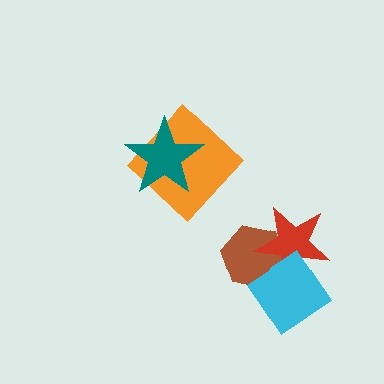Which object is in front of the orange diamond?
The teal star is in front of the orange diamond.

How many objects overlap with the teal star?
1 object overlaps with the teal star.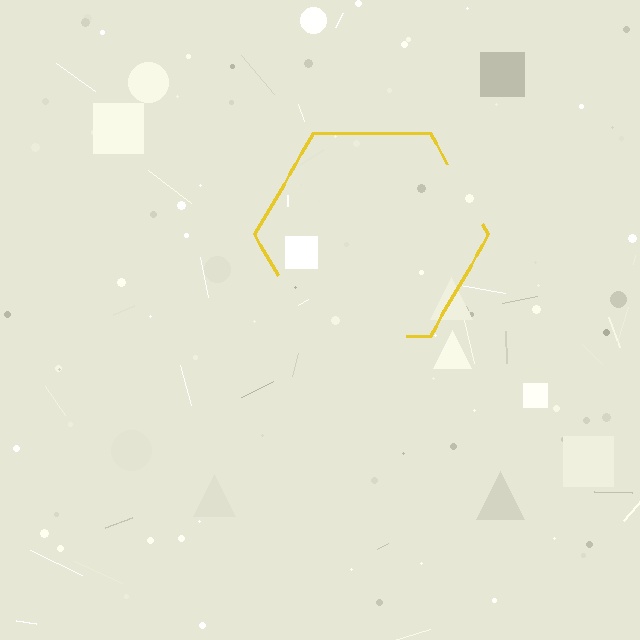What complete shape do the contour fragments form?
The contour fragments form a hexagon.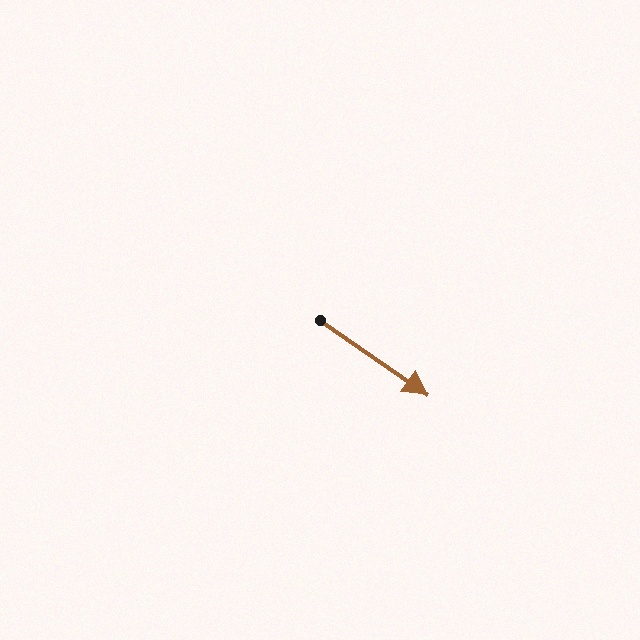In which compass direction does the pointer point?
Southeast.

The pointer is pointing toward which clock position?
Roughly 4 o'clock.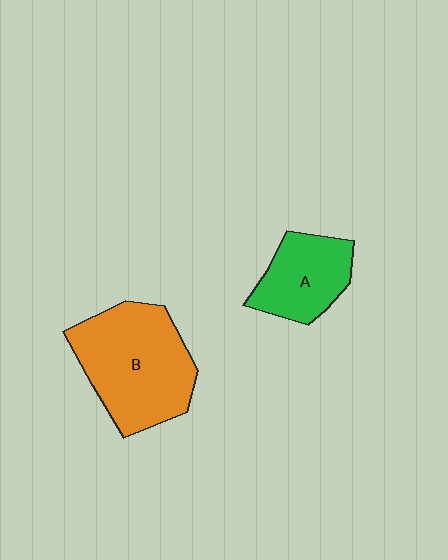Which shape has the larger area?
Shape B (orange).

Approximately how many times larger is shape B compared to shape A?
Approximately 1.7 times.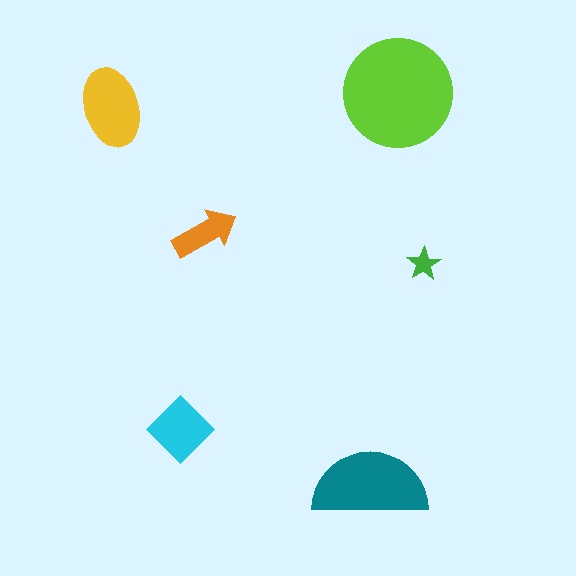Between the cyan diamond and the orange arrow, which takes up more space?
The cyan diamond.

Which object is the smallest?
The green star.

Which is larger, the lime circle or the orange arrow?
The lime circle.